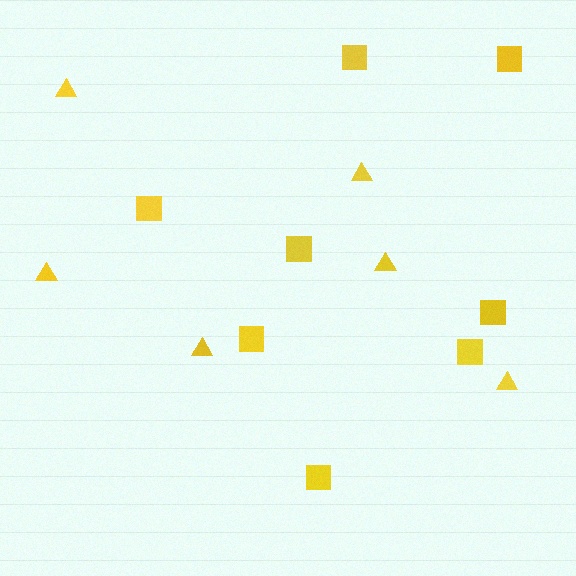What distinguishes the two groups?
There are 2 groups: one group of triangles (6) and one group of squares (8).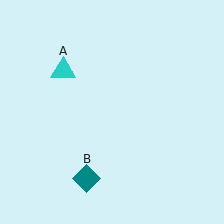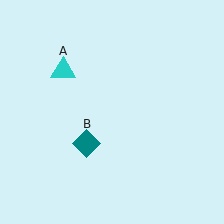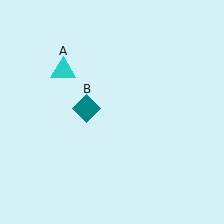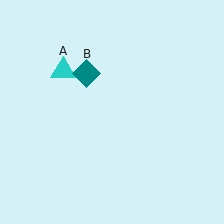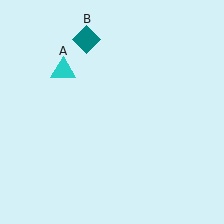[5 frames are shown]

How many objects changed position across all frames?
1 object changed position: teal diamond (object B).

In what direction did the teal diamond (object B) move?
The teal diamond (object B) moved up.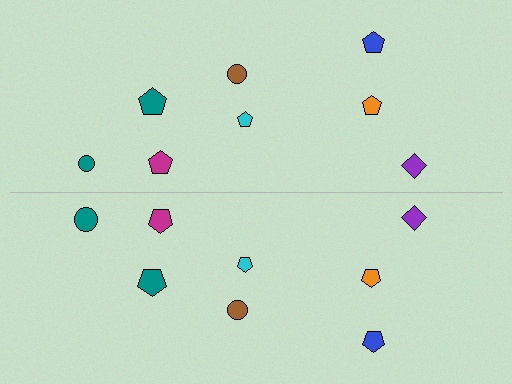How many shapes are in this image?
There are 16 shapes in this image.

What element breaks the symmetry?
The teal circle on the bottom side has a different size than its mirror counterpart.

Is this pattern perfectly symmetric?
No, the pattern is not perfectly symmetric. The teal circle on the bottom side has a different size than its mirror counterpart.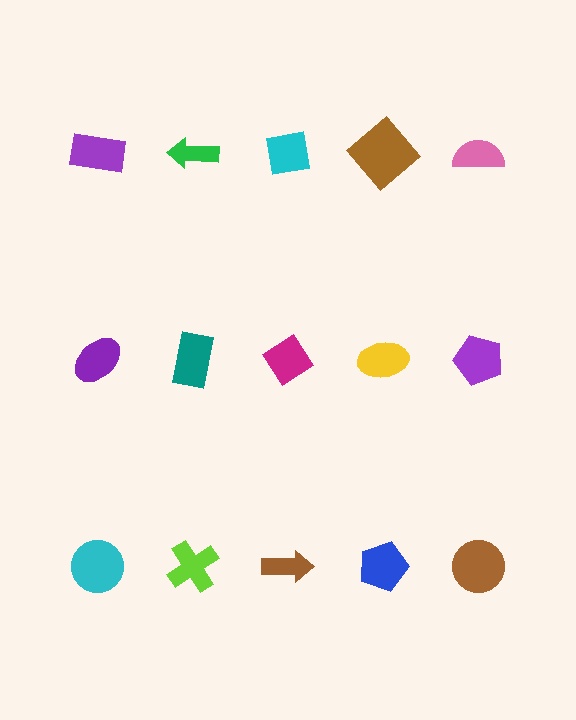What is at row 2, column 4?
A yellow ellipse.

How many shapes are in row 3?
5 shapes.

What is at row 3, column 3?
A brown arrow.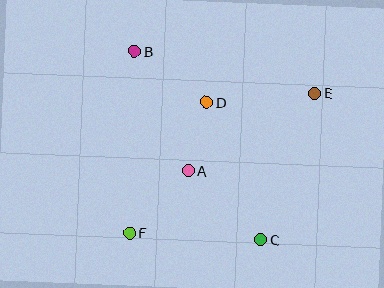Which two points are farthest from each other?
Points E and F are farthest from each other.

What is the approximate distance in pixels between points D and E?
The distance between D and E is approximately 109 pixels.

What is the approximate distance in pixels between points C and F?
The distance between C and F is approximately 131 pixels.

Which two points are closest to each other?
Points A and D are closest to each other.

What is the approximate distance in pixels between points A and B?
The distance between A and B is approximately 131 pixels.